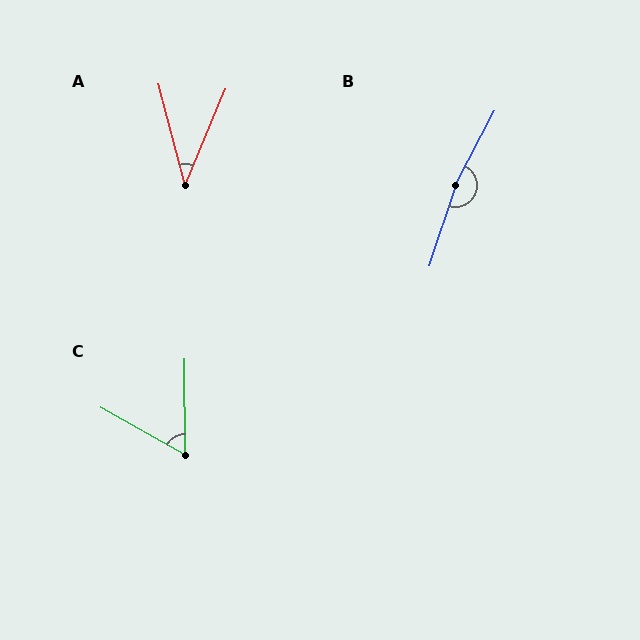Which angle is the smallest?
A, at approximately 38 degrees.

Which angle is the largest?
B, at approximately 170 degrees.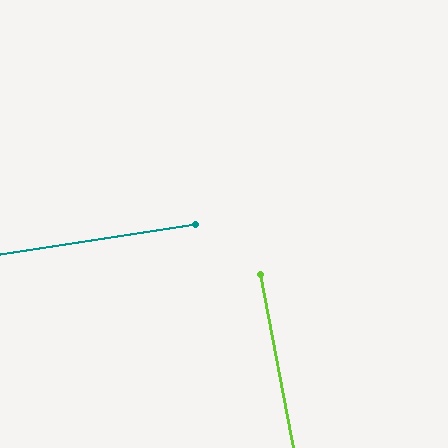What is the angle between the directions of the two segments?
Approximately 88 degrees.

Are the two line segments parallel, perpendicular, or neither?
Perpendicular — they meet at approximately 88°.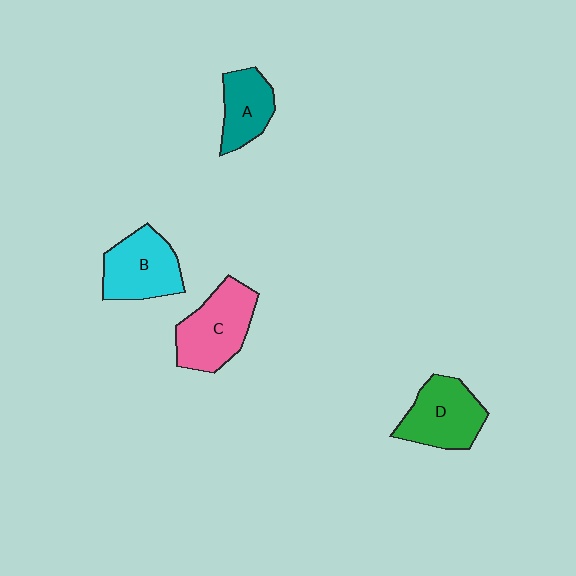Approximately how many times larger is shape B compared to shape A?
Approximately 1.3 times.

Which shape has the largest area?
Shape C (pink).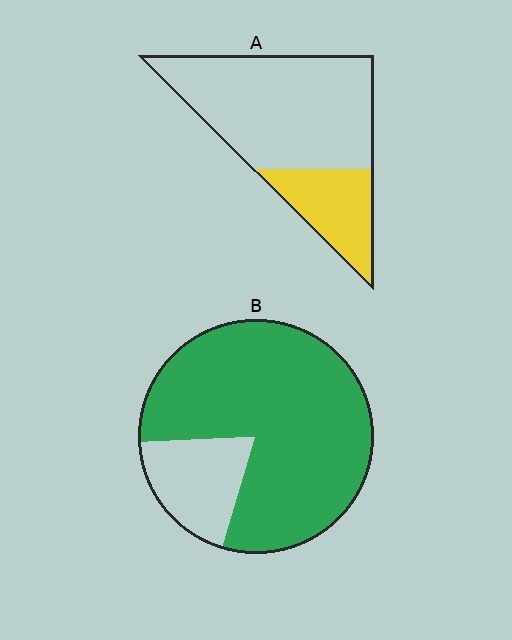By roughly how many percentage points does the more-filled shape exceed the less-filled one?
By roughly 55 percentage points (B over A).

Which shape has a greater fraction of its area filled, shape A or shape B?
Shape B.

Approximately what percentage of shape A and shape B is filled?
A is approximately 25% and B is approximately 80%.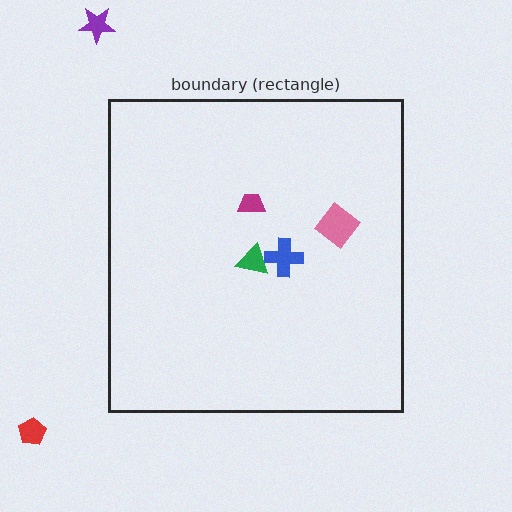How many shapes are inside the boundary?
4 inside, 2 outside.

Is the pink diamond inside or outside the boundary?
Inside.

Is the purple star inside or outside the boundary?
Outside.